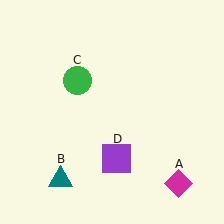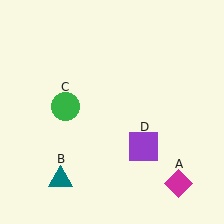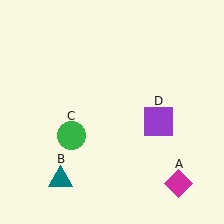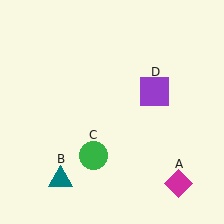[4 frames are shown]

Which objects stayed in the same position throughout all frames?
Magenta diamond (object A) and teal triangle (object B) remained stationary.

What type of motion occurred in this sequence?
The green circle (object C), purple square (object D) rotated counterclockwise around the center of the scene.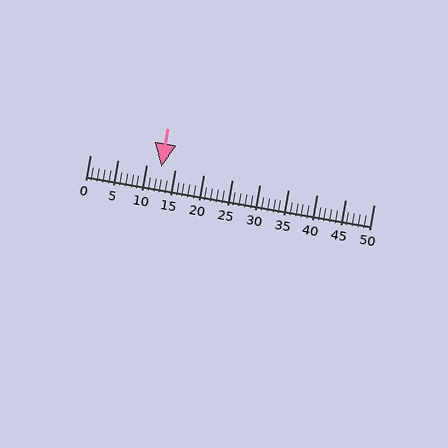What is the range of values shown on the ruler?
The ruler shows values from 0 to 50.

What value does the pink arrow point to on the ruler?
The pink arrow points to approximately 12.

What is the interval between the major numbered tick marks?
The major tick marks are spaced 5 units apart.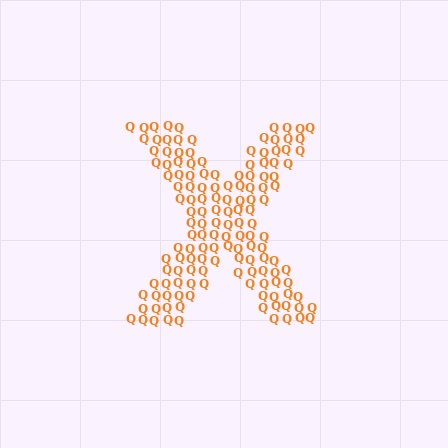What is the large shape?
The large shape is the letter X.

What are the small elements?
The small elements are letter Q's.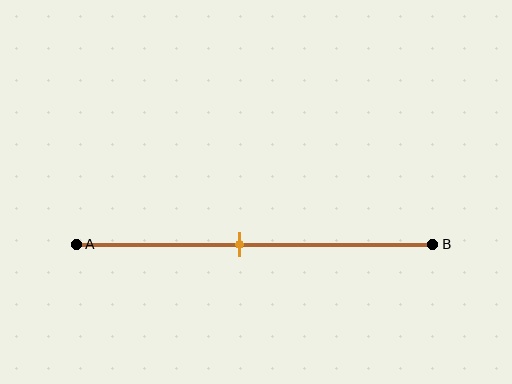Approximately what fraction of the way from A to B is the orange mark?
The orange mark is approximately 45% of the way from A to B.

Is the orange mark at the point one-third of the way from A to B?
No, the mark is at about 45% from A, not at the 33% one-third point.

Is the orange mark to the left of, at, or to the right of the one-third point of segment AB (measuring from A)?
The orange mark is to the right of the one-third point of segment AB.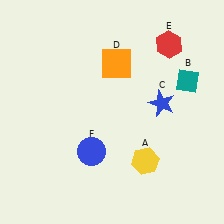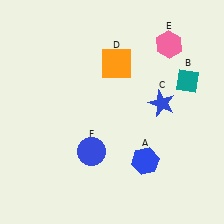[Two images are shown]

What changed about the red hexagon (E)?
In Image 1, E is red. In Image 2, it changed to pink.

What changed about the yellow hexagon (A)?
In Image 1, A is yellow. In Image 2, it changed to blue.